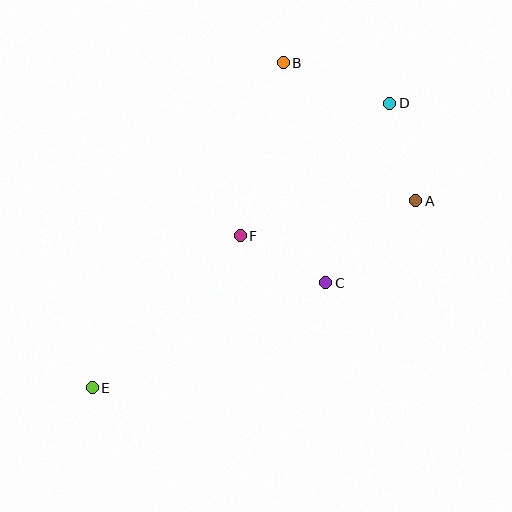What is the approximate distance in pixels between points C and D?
The distance between C and D is approximately 190 pixels.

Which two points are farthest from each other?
Points D and E are farthest from each other.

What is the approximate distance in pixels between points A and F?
The distance between A and F is approximately 179 pixels.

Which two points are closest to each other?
Points C and F are closest to each other.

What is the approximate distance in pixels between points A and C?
The distance between A and C is approximately 122 pixels.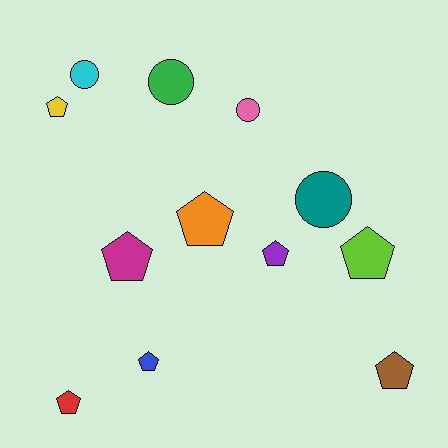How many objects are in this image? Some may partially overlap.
There are 12 objects.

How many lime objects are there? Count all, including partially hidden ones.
There is 1 lime object.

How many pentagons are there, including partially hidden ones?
There are 8 pentagons.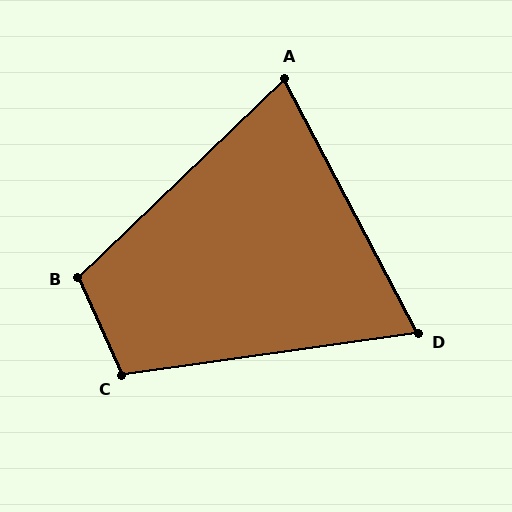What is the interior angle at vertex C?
Approximately 106 degrees (obtuse).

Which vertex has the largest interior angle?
B, at approximately 110 degrees.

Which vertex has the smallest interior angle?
D, at approximately 70 degrees.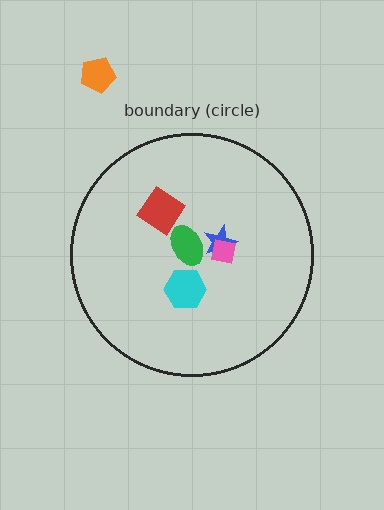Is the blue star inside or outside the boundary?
Inside.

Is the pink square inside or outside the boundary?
Inside.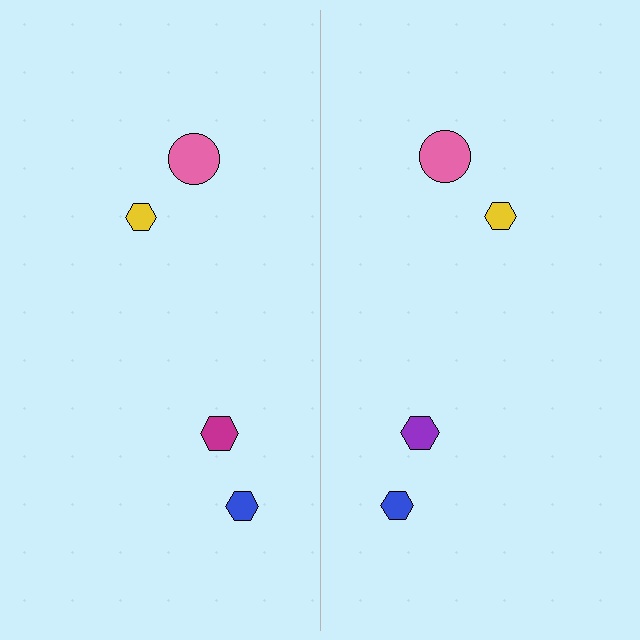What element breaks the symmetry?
The purple hexagon on the right side breaks the symmetry — its mirror counterpart is magenta.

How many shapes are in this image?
There are 8 shapes in this image.